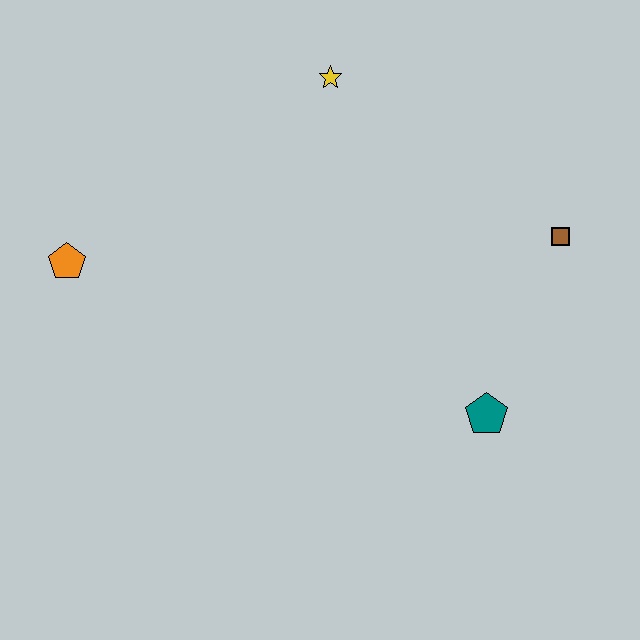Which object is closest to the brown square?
The teal pentagon is closest to the brown square.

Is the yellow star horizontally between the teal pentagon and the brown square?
No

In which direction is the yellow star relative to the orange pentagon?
The yellow star is to the right of the orange pentagon.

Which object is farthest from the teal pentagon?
The orange pentagon is farthest from the teal pentagon.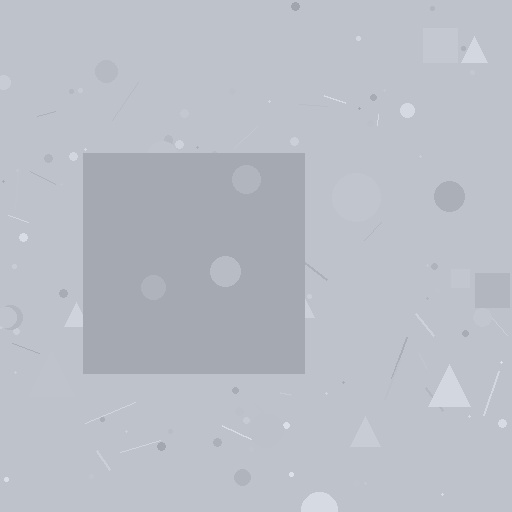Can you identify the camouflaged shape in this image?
The camouflaged shape is a square.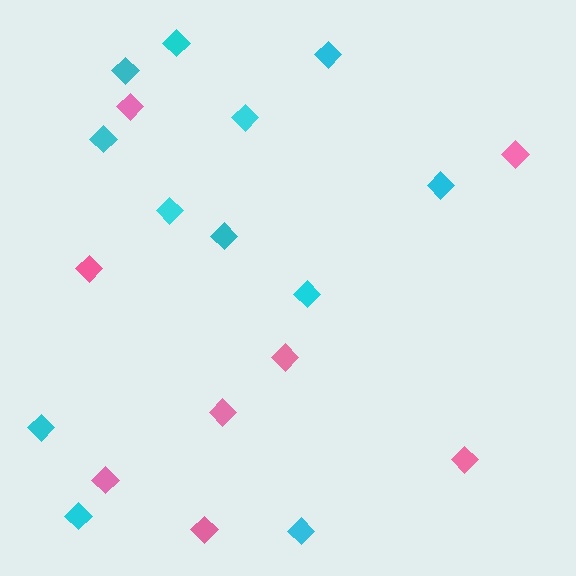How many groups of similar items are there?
There are 2 groups: one group of pink diamonds (8) and one group of cyan diamonds (12).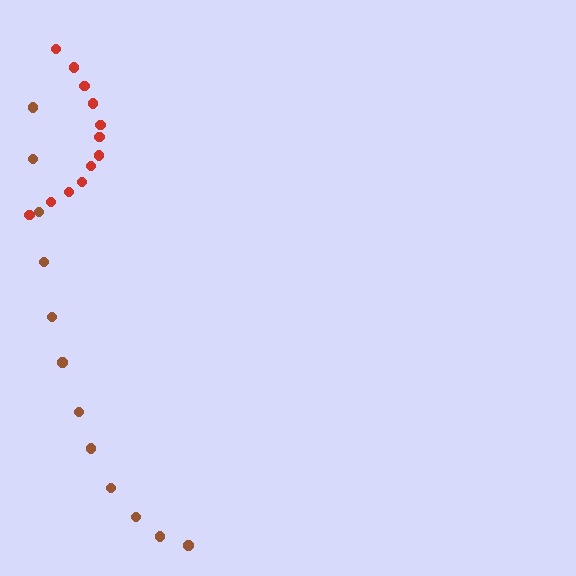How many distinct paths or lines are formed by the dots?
There are 2 distinct paths.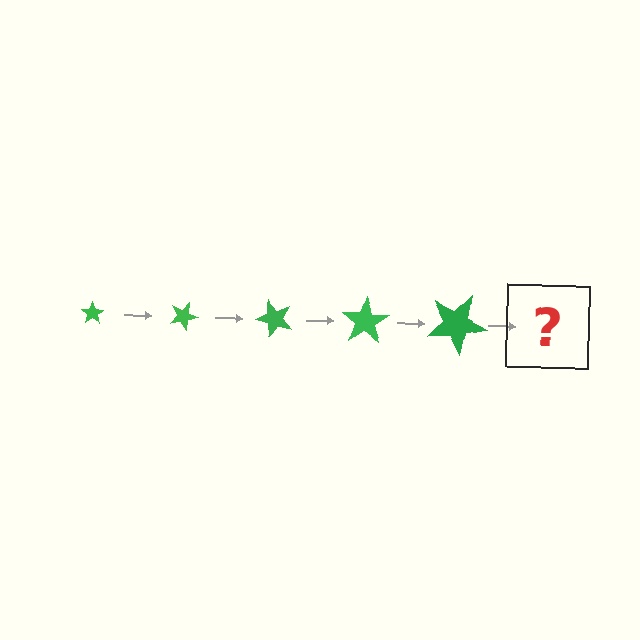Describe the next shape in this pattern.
It should be a star, larger than the previous one and rotated 125 degrees from the start.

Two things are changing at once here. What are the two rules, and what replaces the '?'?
The two rules are that the star grows larger each step and it rotates 25 degrees each step. The '?' should be a star, larger than the previous one and rotated 125 degrees from the start.